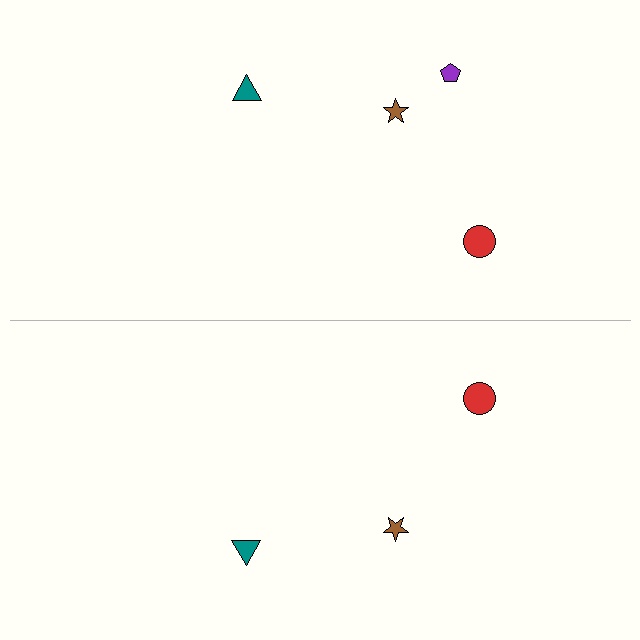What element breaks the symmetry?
A purple pentagon is missing from the bottom side.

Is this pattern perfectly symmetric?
No, the pattern is not perfectly symmetric. A purple pentagon is missing from the bottom side.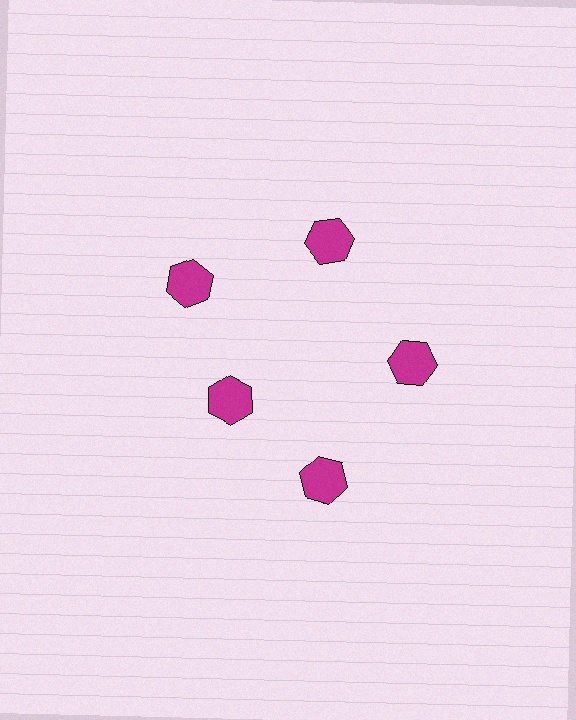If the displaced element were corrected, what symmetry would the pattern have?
It would have 5-fold rotational symmetry — the pattern would map onto itself every 72 degrees.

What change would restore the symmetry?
The symmetry would be restored by moving it outward, back onto the ring so that all 5 hexagons sit at equal angles and equal distance from the center.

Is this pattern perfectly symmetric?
No. The 5 magenta hexagons are arranged in a ring, but one element near the 8 o'clock position is pulled inward toward the center, breaking the 5-fold rotational symmetry.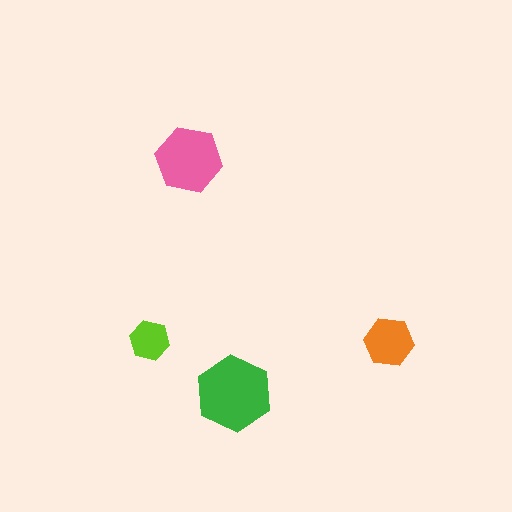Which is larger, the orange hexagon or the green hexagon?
The green one.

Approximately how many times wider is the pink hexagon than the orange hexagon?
About 1.5 times wider.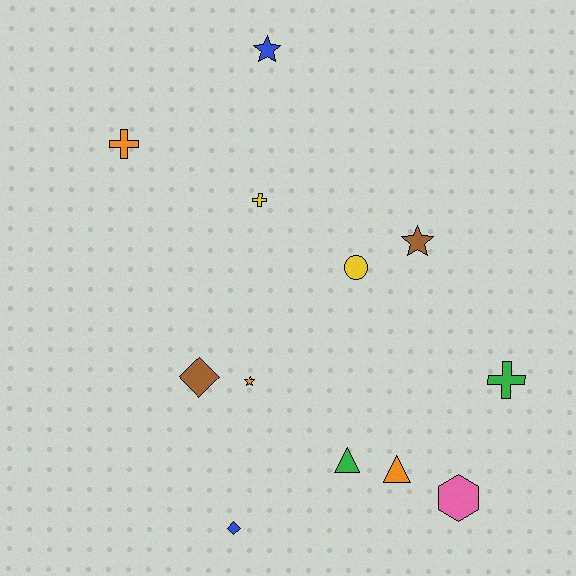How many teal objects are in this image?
There are no teal objects.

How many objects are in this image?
There are 12 objects.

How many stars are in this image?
There are 3 stars.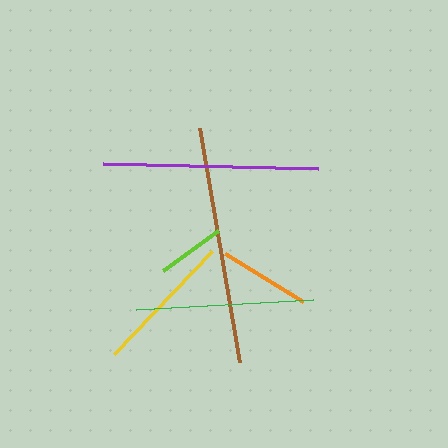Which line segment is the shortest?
The lime line is the shortest at approximately 68 pixels.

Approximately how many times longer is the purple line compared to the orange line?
The purple line is approximately 2.3 times the length of the orange line.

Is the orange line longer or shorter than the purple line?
The purple line is longer than the orange line.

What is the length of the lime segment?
The lime segment is approximately 68 pixels long.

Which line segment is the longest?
The brown line is the longest at approximately 237 pixels.